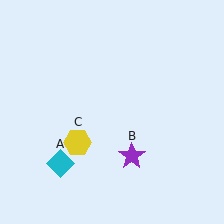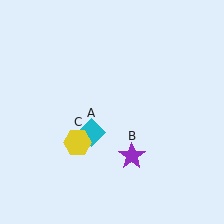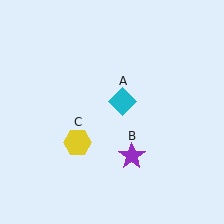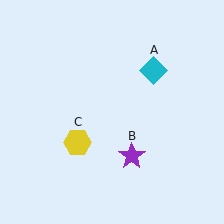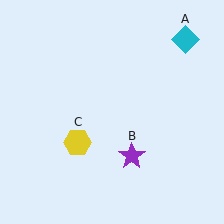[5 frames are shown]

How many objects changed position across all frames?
1 object changed position: cyan diamond (object A).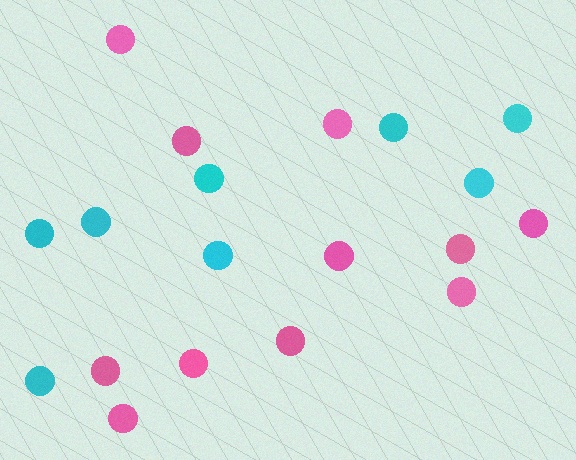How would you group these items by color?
There are 2 groups: one group of cyan circles (8) and one group of pink circles (11).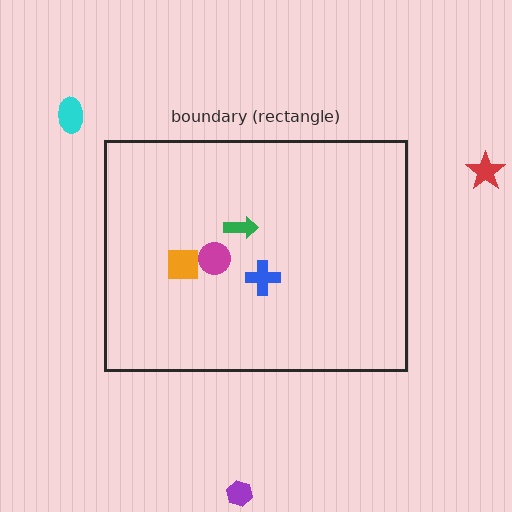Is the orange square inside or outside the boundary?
Inside.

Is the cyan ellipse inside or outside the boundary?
Outside.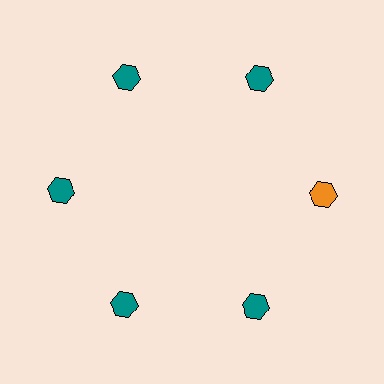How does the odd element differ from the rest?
It has a different color: orange instead of teal.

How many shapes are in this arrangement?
There are 6 shapes arranged in a ring pattern.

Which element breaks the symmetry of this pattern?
The orange hexagon at roughly the 3 o'clock position breaks the symmetry. All other shapes are teal hexagons.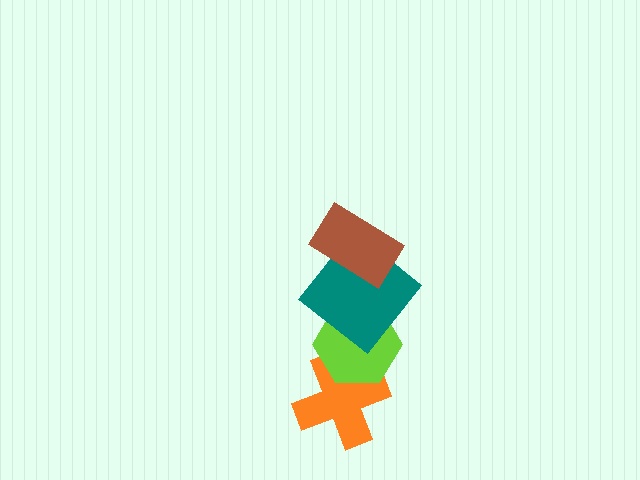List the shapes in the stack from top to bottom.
From top to bottom: the brown rectangle, the teal diamond, the lime hexagon, the orange cross.